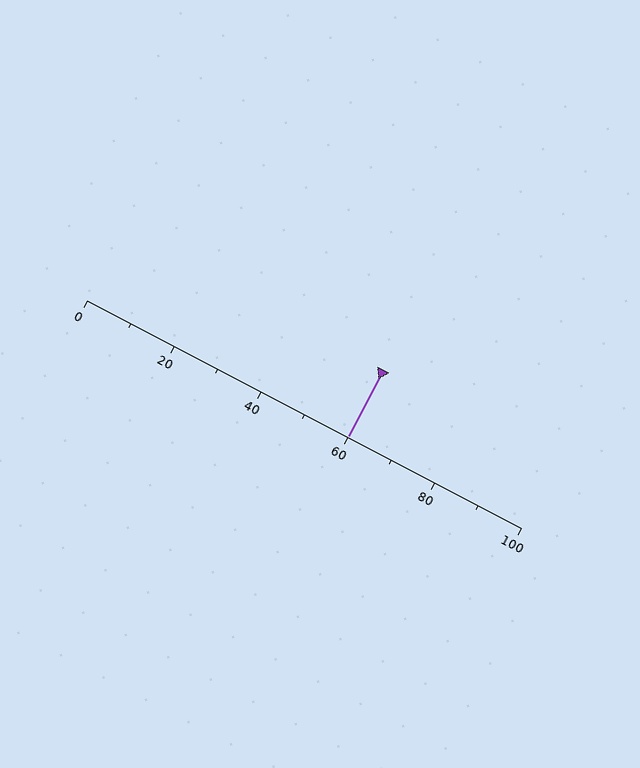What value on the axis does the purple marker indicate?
The marker indicates approximately 60.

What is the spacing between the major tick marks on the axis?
The major ticks are spaced 20 apart.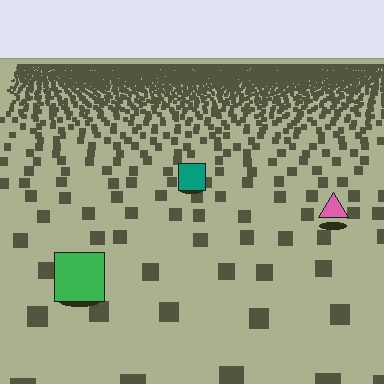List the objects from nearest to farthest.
From nearest to farthest: the green square, the pink triangle, the teal square.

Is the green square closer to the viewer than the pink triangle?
Yes. The green square is closer — you can tell from the texture gradient: the ground texture is coarser near it.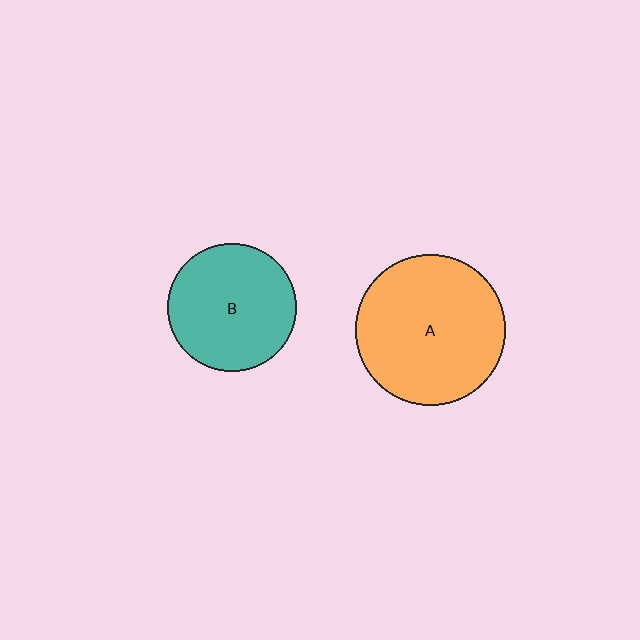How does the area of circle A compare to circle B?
Approximately 1.4 times.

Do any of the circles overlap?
No, none of the circles overlap.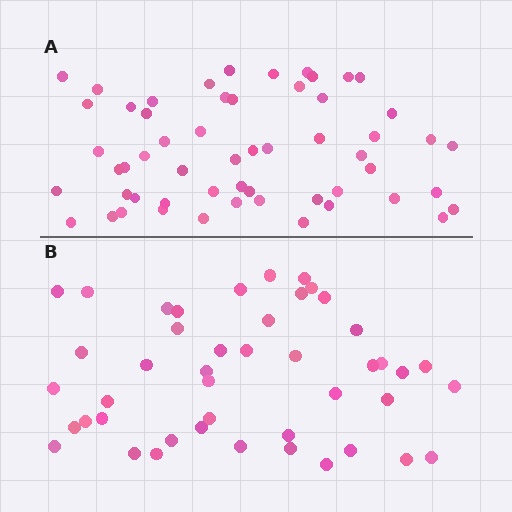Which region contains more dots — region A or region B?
Region A (the top region) has more dots.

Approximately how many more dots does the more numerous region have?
Region A has roughly 12 or so more dots than region B.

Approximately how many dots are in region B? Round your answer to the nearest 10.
About 40 dots. (The exact count is 45, which rounds to 40.)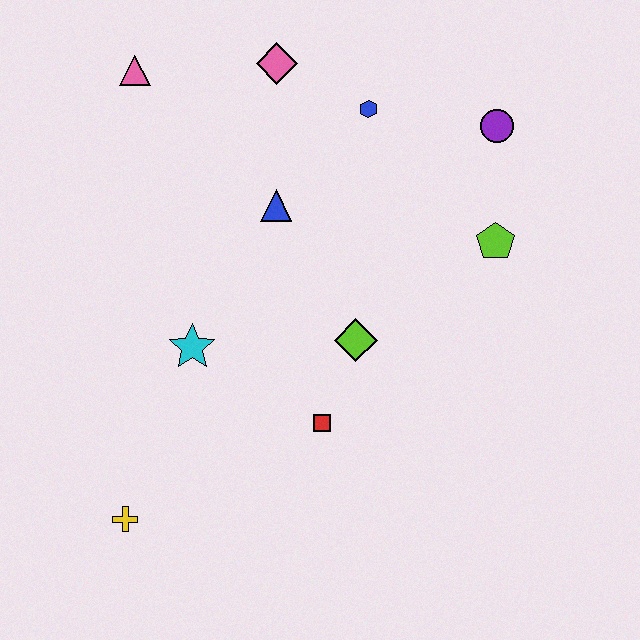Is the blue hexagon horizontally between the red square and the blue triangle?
No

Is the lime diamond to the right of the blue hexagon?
No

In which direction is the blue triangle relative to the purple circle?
The blue triangle is to the left of the purple circle.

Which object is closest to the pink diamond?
The blue hexagon is closest to the pink diamond.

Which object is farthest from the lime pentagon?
The yellow cross is farthest from the lime pentagon.